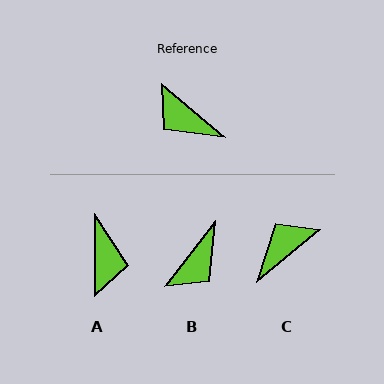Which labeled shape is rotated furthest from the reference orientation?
A, about 130 degrees away.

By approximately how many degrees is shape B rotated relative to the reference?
Approximately 92 degrees counter-clockwise.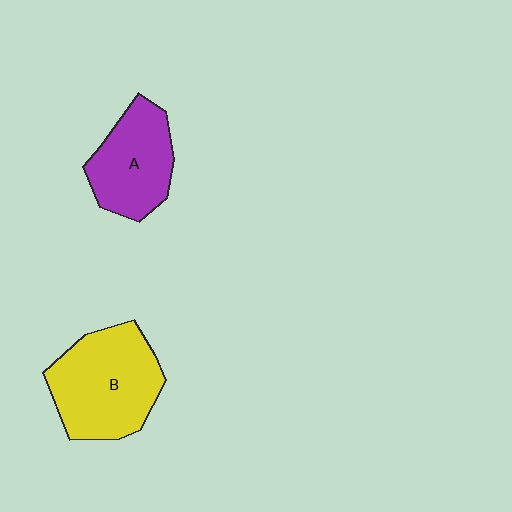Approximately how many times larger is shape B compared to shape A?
Approximately 1.3 times.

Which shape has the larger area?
Shape B (yellow).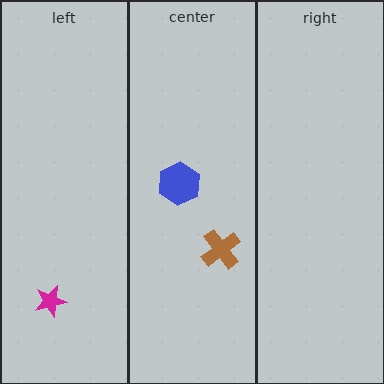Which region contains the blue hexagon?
The center region.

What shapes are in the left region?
The magenta star.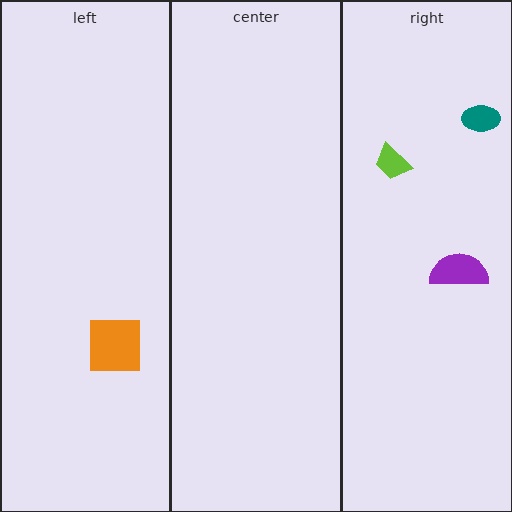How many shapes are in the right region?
3.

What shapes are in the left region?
The orange square.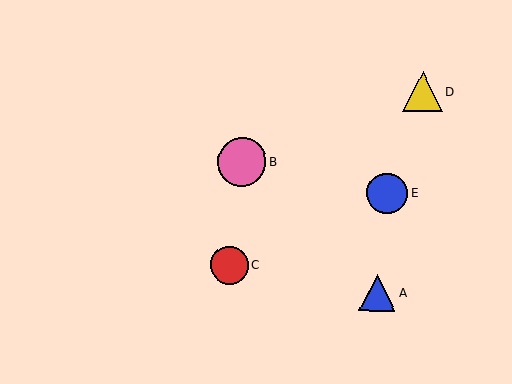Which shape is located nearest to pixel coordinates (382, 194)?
The blue circle (labeled E) at (387, 193) is nearest to that location.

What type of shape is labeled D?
Shape D is a yellow triangle.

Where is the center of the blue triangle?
The center of the blue triangle is at (377, 293).